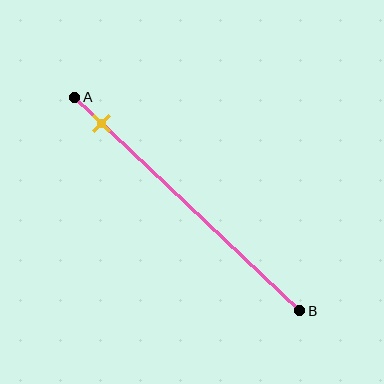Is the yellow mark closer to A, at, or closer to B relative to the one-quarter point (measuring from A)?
The yellow mark is closer to point A than the one-quarter point of segment AB.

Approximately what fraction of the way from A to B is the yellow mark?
The yellow mark is approximately 10% of the way from A to B.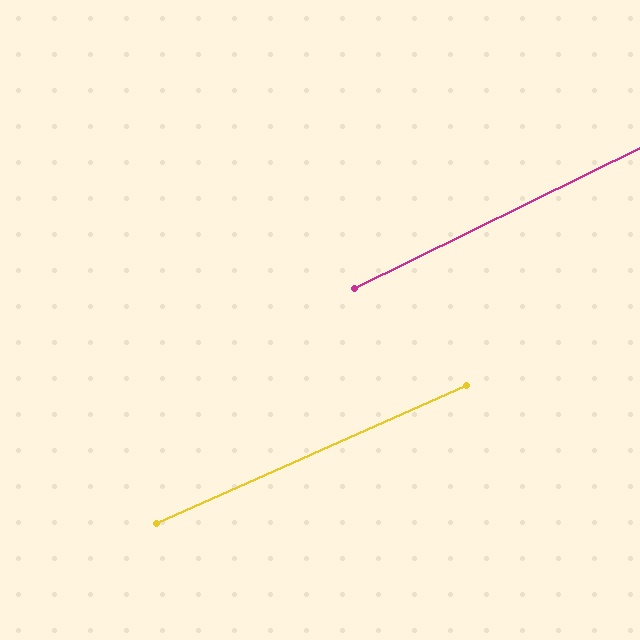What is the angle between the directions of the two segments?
Approximately 2 degrees.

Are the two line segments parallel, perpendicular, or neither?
Parallel — their directions differ by only 2.0°.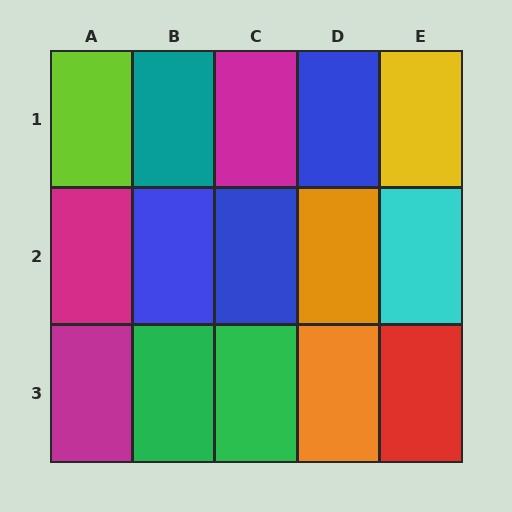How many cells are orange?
2 cells are orange.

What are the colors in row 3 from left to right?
Magenta, green, green, orange, red.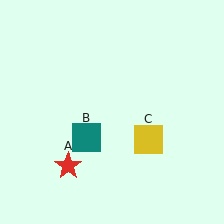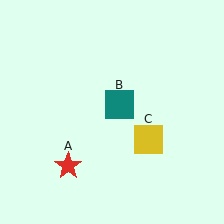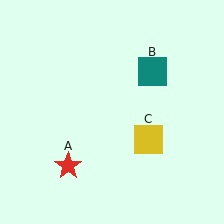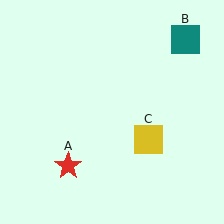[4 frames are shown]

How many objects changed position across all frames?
1 object changed position: teal square (object B).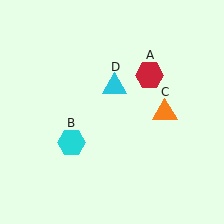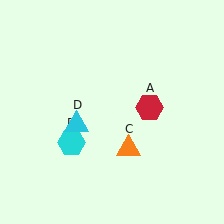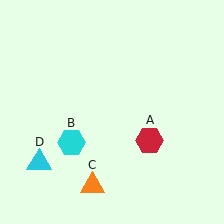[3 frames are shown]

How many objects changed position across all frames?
3 objects changed position: red hexagon (object A), orange triangle (object C), cyan triangle (object D).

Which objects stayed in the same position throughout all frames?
Cyan hexagon (object B) remained stationary.